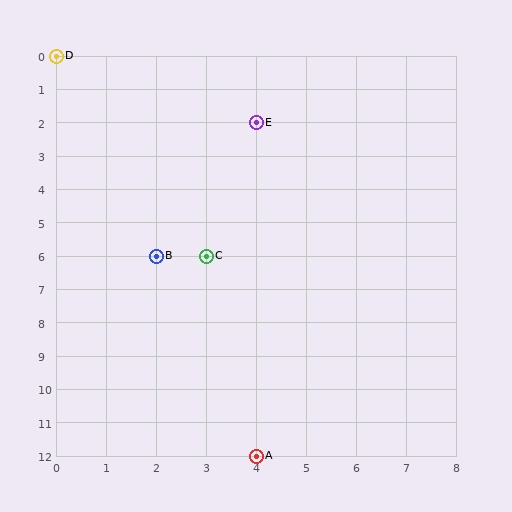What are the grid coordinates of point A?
Point A is at grid coordinates (4, 12).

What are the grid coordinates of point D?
Point D is at grid coordinates (0, 0).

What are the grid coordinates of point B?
Point B is at grid coordinates (2, 6).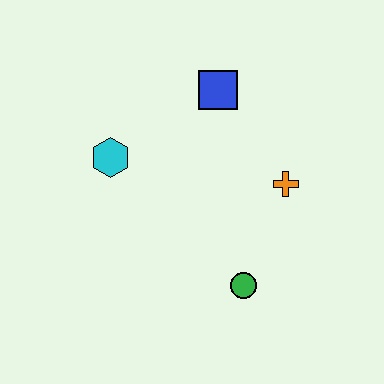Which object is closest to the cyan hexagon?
The blue square is closest to the cyan hexagon.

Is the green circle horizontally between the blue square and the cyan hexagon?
No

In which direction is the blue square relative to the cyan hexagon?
The blue square is to the right of the cyan hexagon.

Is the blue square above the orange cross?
Yes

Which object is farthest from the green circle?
The blue square is farthest from the green circle.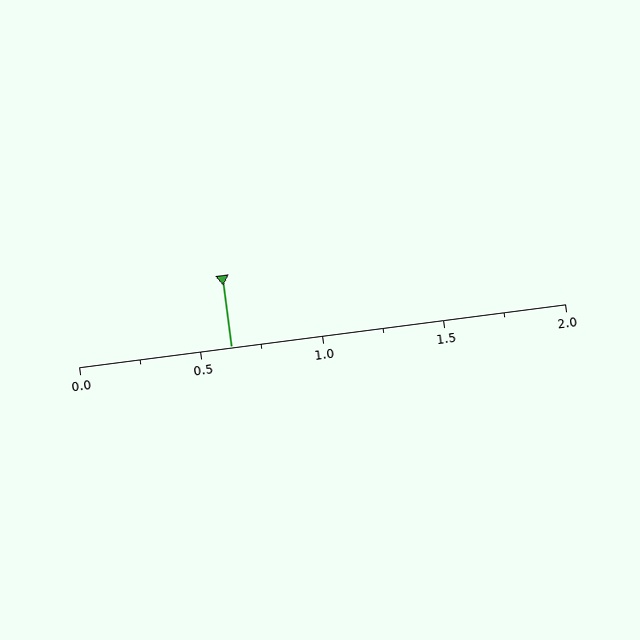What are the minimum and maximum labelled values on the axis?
The axis runs from 0.0 to 2.0.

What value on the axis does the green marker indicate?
The marker indicates approximately 0.62.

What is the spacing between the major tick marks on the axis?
The major ticks are spaced 0.5 apart.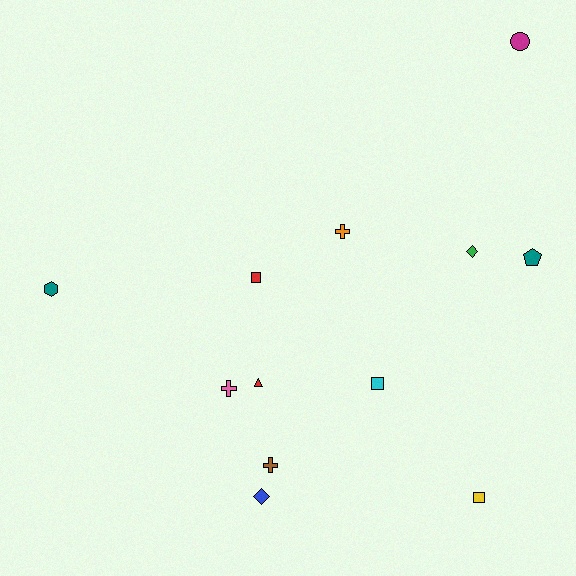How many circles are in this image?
There is 1 circle.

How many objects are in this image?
There are 12 objects.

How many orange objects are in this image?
There is 1 orange object.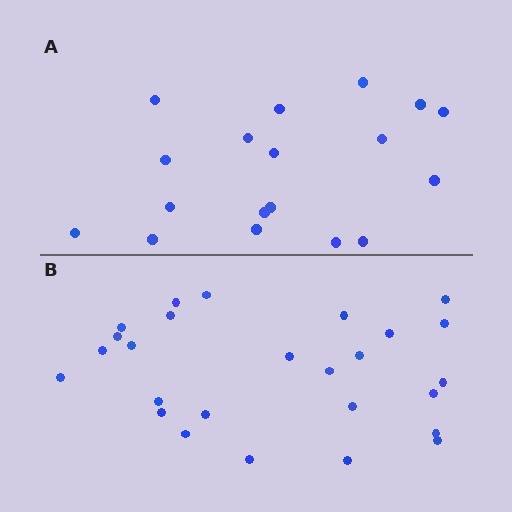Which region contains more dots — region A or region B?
Region B (the bottom region) has more dots.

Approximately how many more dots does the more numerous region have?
Region B has roughly 8 or so more dots than region A.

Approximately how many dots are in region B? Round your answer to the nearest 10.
About 30 dots. (The exact count is 26, which rounds to 30.)